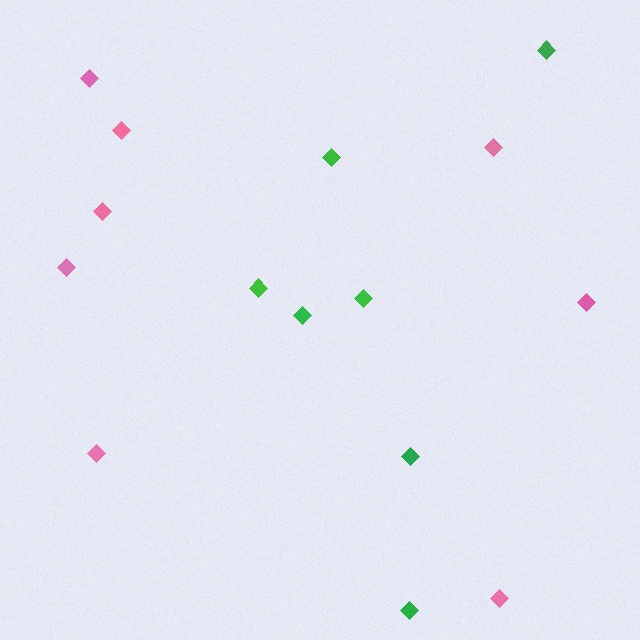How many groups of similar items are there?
There are 2 groups: one group of green diamonds (7) and one group of pink diamonds (8).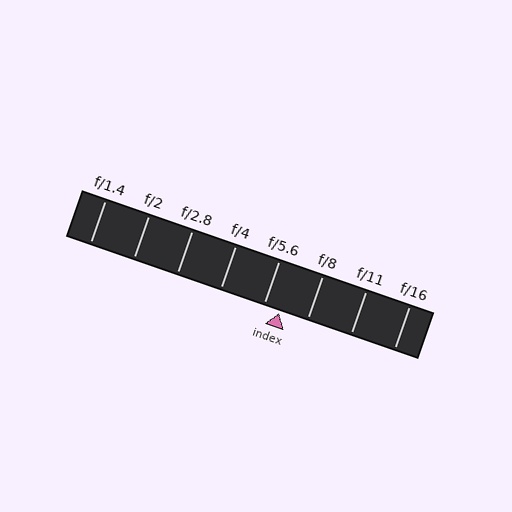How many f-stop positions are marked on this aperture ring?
There are 8 f-stop positions marked.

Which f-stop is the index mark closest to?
The index mark is closest to f/5.6.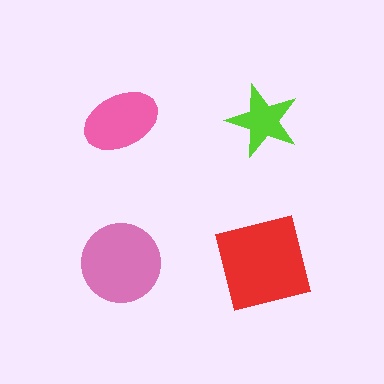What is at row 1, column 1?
A pink ellipse.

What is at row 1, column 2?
A lime star.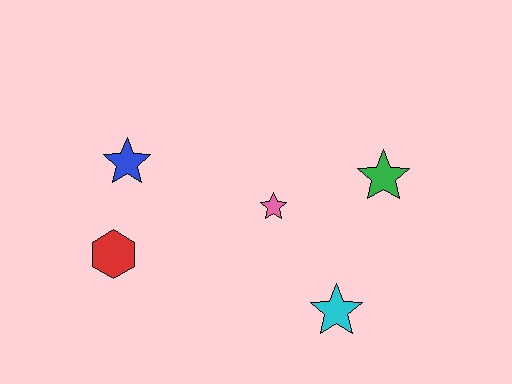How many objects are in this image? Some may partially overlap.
There are 5 objects.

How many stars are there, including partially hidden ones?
There are 4 stars.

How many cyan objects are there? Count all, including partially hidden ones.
There is 1 cyan object.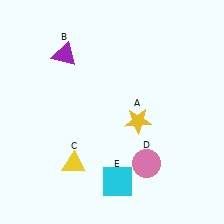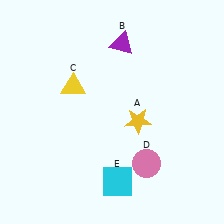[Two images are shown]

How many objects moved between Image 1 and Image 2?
2 objects moved between the two images.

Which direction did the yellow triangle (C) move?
The yellow triangle (C) moved up.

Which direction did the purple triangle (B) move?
The purple triangle (B) moved right.